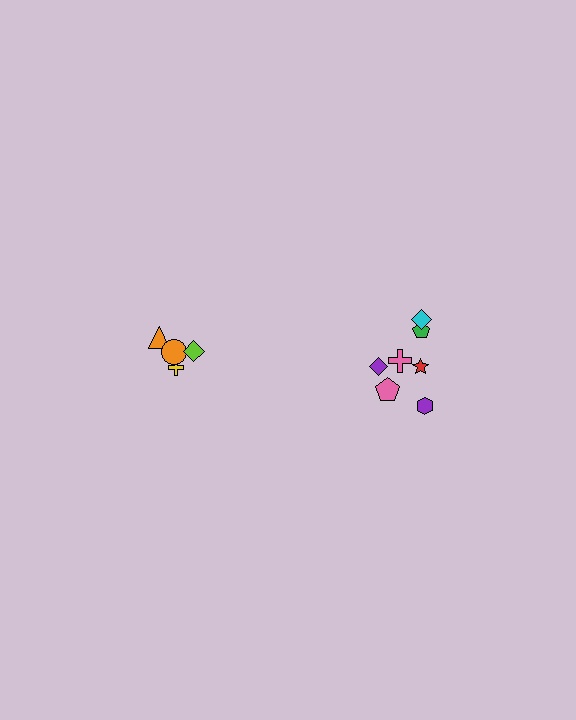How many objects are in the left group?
There are 4 objects.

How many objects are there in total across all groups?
There are 11 objects.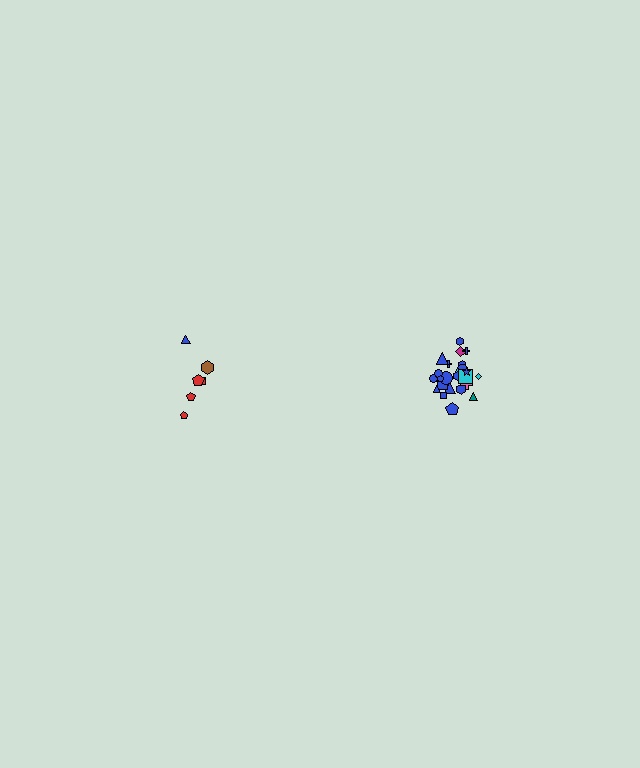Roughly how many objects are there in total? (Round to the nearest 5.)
Roughly 30 objects in total.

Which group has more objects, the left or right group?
The right group.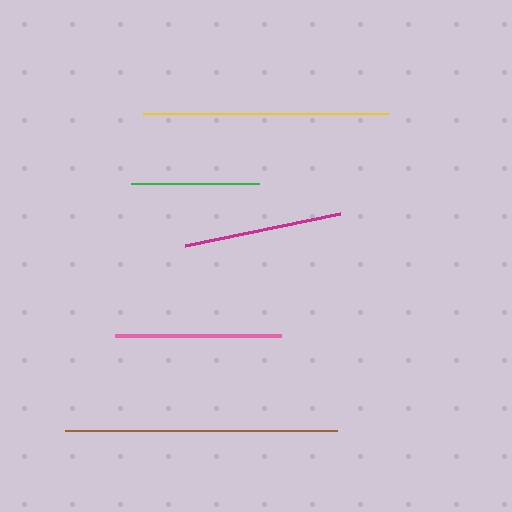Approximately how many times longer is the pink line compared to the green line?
The pink line is approximately 1.3 times the length of the green line.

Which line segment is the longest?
The brown line is the longest at approximately 272 pixels.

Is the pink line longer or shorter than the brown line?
The brown line is longer than the pink line.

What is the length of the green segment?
The green segment is approximately 127 pixels long.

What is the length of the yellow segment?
The yellow segment is approximately 244 pixels long.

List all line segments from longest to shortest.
From longest to shortest: brown, yellow, pink, magenta, green.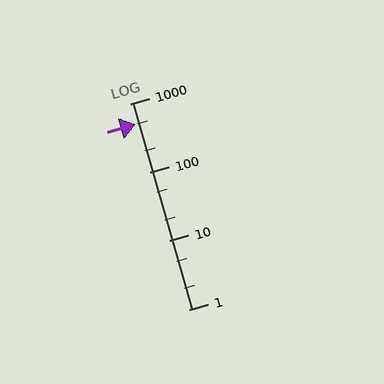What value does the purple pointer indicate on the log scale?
The pointer indicates approximately 500.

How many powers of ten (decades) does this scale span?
The scale spans 3 decades, from 1 to 1000.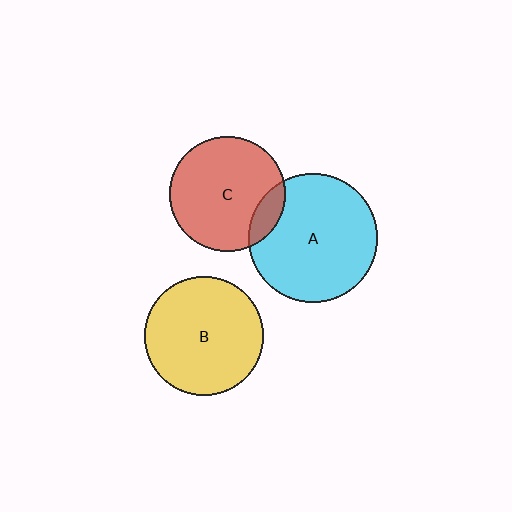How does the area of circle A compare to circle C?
Approximately 1.2 times.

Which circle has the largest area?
Circle A (cyan).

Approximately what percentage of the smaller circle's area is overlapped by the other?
Approximately 15%.